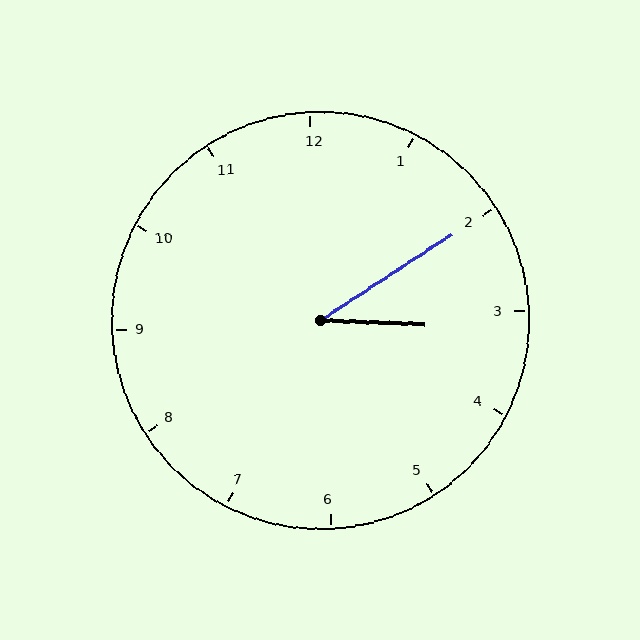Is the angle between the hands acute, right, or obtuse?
It is acute.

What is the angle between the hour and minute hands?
Approximately 35 degrees.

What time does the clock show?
3:10.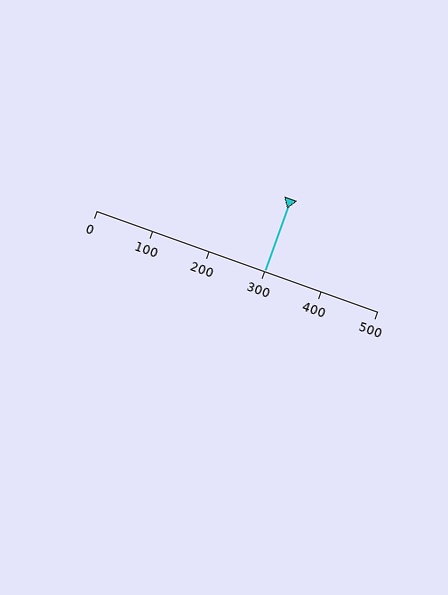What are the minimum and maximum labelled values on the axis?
The axis runs from 0 to 500.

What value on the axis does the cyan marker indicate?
The marker indicates approximately 300.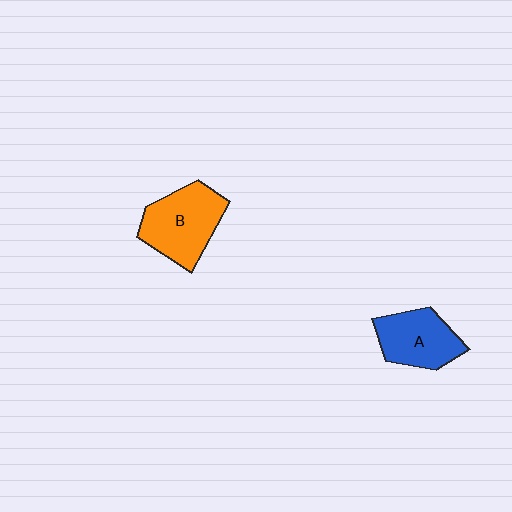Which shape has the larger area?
Shape B (orange).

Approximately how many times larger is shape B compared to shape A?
Approximately 1.2 times.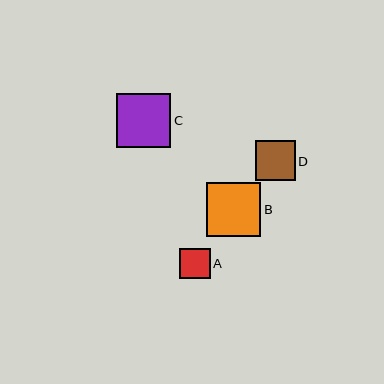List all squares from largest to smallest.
From largest to smallest: B, C, D, A.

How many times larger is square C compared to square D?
Square C is approximately 1.4 times the size of square D.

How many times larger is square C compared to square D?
Square C is approximately 1.4 times the size of square D.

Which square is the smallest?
Square A is the smallest with a size of approximately 30 pixels.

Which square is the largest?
Square B is the largest with a size of approximately 54 pixels.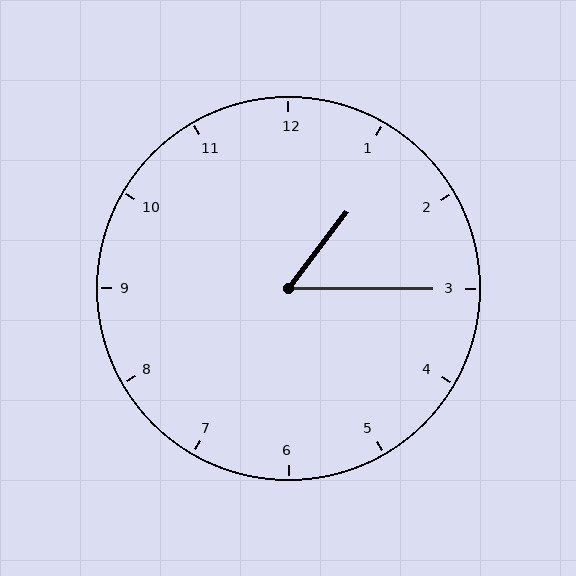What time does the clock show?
1:15.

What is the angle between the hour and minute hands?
Approximately 52 degrees.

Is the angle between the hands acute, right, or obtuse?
It is acute.